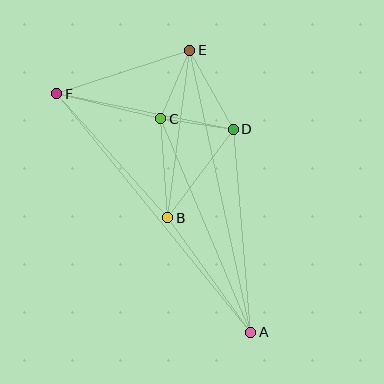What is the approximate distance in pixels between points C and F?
The distance between C and F is approximately 107 pixels.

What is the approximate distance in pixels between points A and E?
The distance between A and E is approximately 288 pixels.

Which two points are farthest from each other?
Points A and F are farthest from each other.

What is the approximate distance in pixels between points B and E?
The distance between B and E is approximately 169 pixels.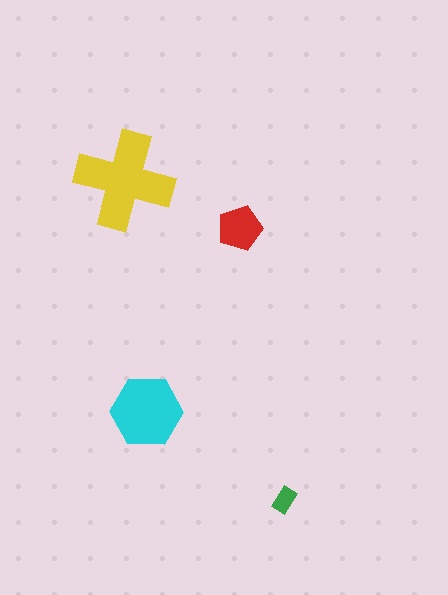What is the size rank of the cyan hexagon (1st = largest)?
2nd.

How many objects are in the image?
There are 4 objects in the image.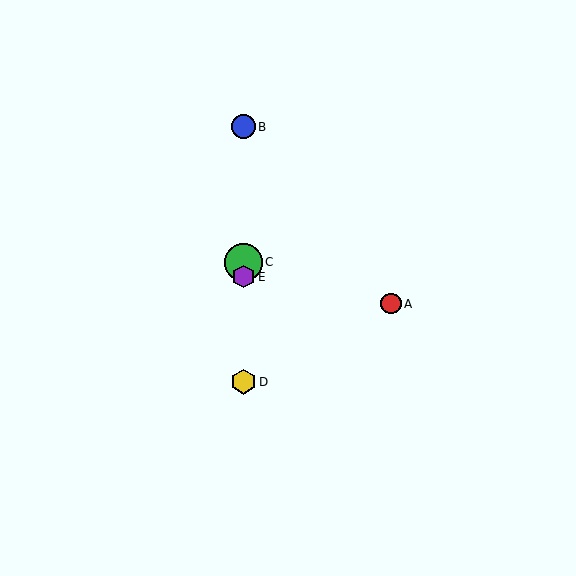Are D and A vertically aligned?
No, D is at x≈243 and A is at x≈391.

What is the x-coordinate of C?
Object C is at x≈243.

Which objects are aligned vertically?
Objects B, C, D, E are aligned vertically.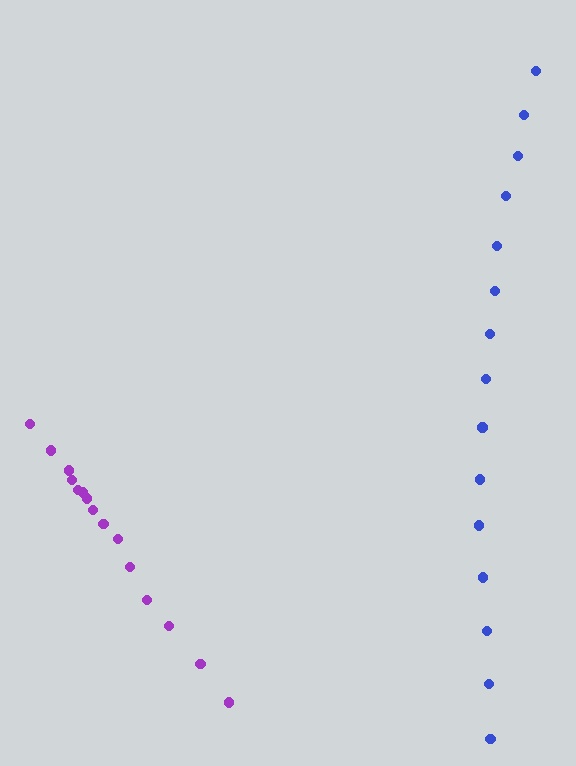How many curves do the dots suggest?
There are 2 distinct paths.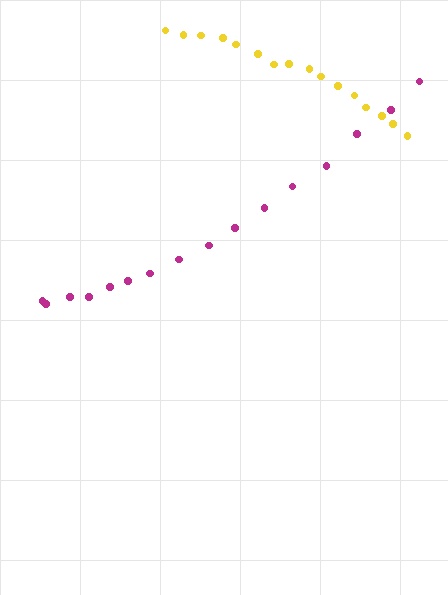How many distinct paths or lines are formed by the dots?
There are 2 distinct paths.